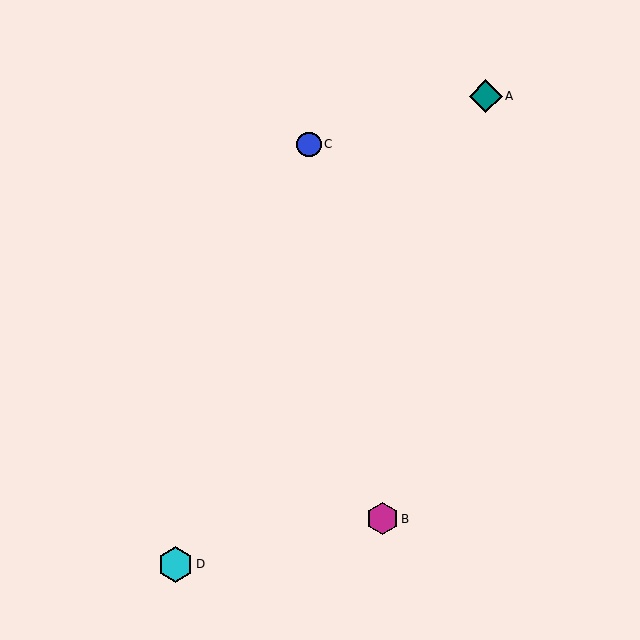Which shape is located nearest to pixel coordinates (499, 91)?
The teal diamond (labeled A) at (486, 96) is nearest to that location.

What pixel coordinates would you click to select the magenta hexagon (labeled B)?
Click at (382, 519) to select the magenta hexagon B.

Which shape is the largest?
The cyan hexagon (labeled D) is the largest.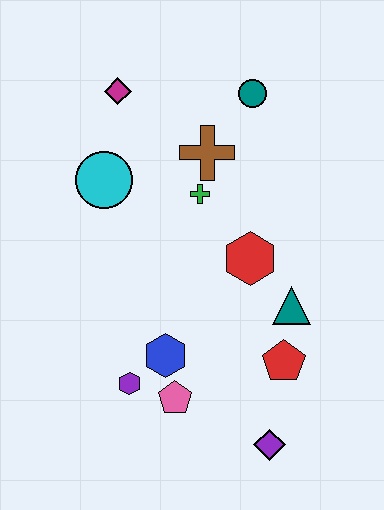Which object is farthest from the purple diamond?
The magenta diamond is farthest from the purple diamond.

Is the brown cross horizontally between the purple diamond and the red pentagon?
No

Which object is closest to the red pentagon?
The teal triangle is closest to the red pentagon.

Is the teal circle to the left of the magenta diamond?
No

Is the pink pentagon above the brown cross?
No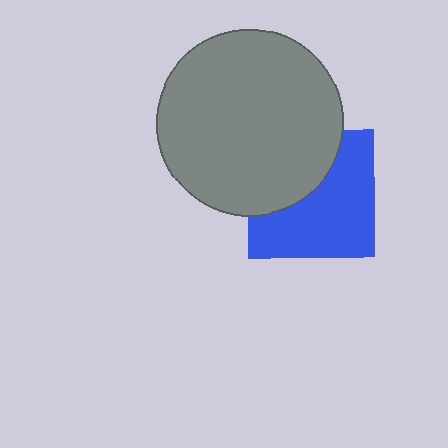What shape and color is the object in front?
The object in front is a gray circle.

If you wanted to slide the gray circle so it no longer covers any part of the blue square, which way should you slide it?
Slide it toward the upper-left — that is the most direct way to separate the two shapes.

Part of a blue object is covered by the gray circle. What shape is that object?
It is a square.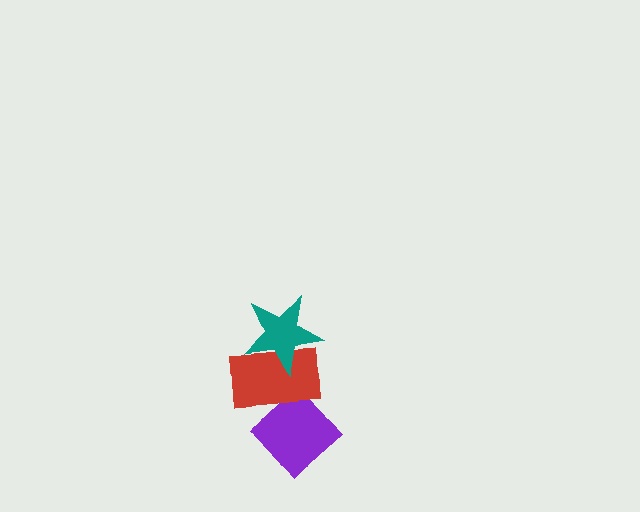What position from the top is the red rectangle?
The red rectangle is 2nd from the top.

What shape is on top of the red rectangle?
The teal star is on top of the red rectangle.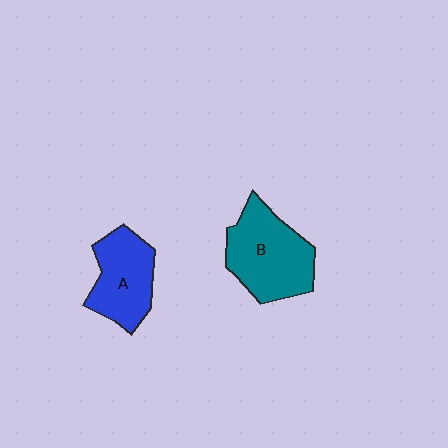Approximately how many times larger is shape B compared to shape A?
Approximately 1.3 times.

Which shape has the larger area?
Shape B (teal).